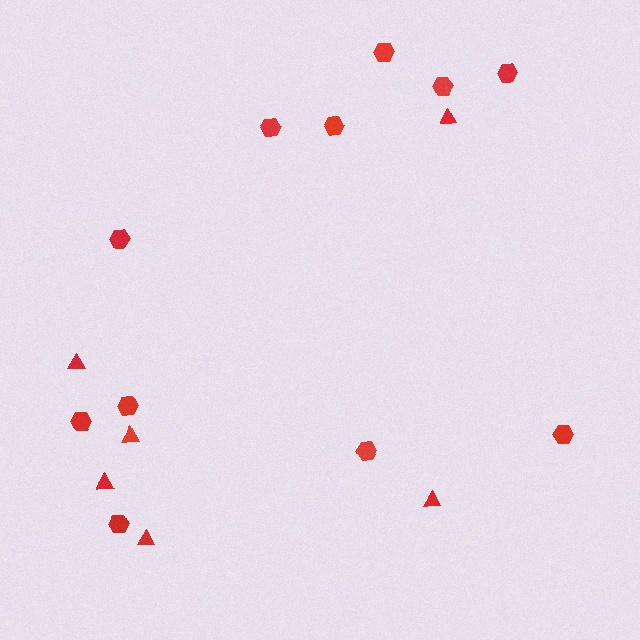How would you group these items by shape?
There are 2 groups: one group of triangles (6) and one group of hexagons (11).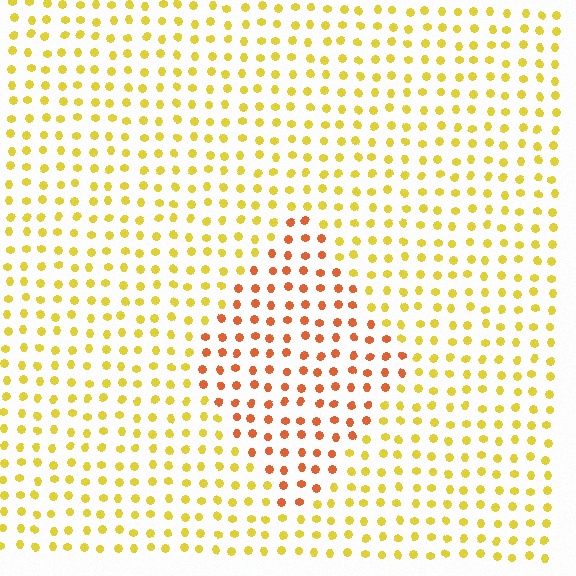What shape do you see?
I see a diamond.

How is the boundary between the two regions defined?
The boundary is defined purely by a slight shift in hue (about 39 degrees). Spacing, size, and orientation are identical on both sides.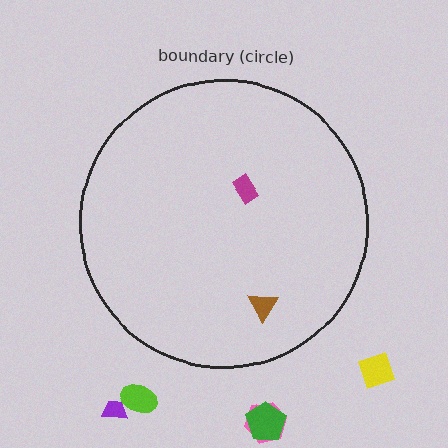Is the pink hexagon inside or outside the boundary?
Outside.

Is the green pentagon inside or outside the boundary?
Outside.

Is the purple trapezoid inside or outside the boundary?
Outside.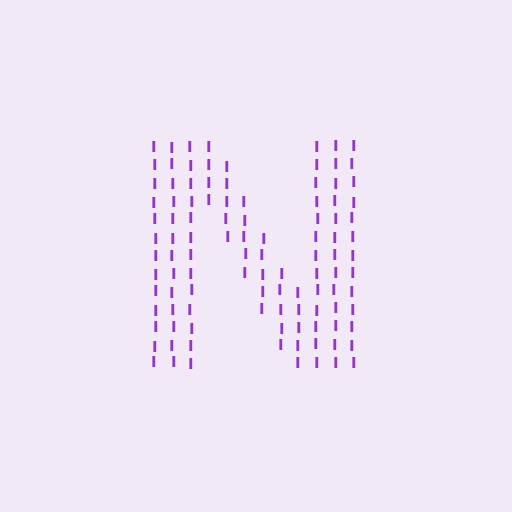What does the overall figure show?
The overall figure shows the letter N.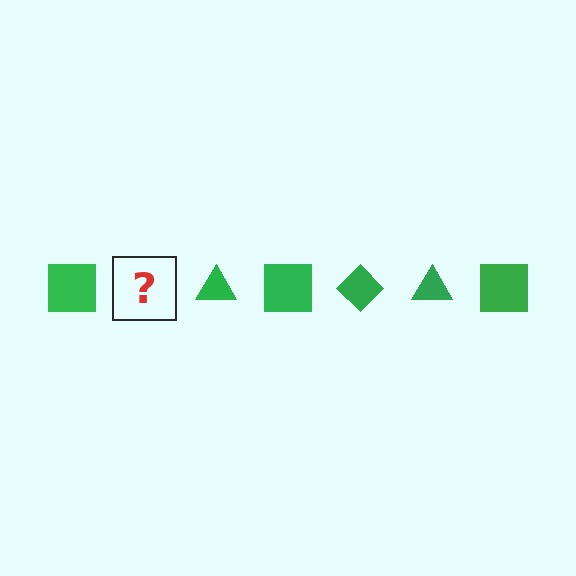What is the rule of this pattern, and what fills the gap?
The rule is that the pattern cycles through square, diamond, triangle shapes in green. The gap should be filled with a green diamond.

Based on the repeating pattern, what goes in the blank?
The blank should be a green diamond.